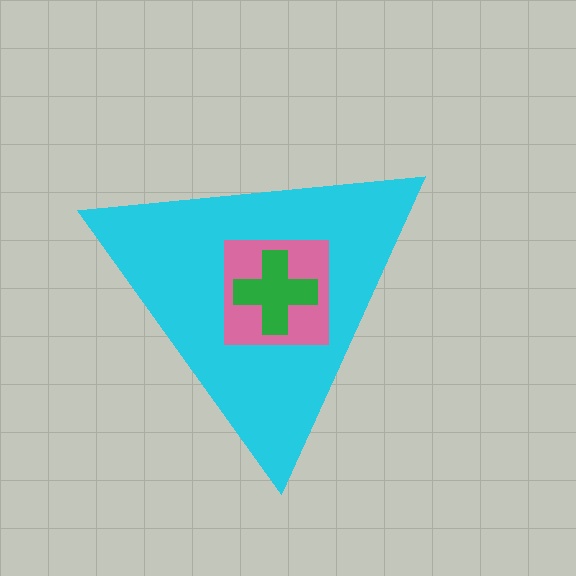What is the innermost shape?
The green cross.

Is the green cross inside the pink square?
Yes.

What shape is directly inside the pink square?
The green cross.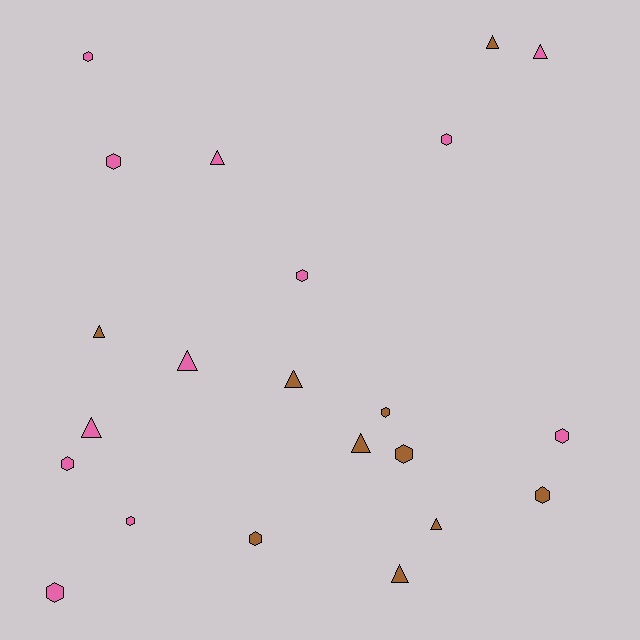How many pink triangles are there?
There are 4 pink triangles.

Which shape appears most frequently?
Hexagon, with 12 objects.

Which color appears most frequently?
Pink, with 12 objects.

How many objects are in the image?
There are 22 objects.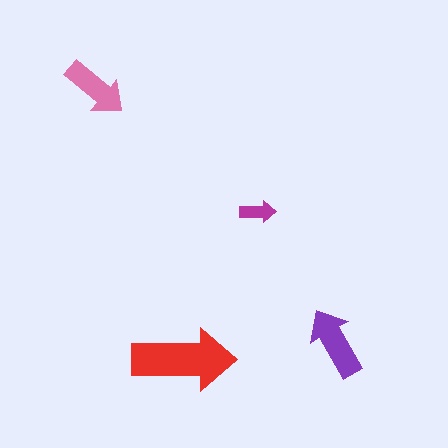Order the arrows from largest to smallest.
the red one, the purple one, the pink one, the magenta one.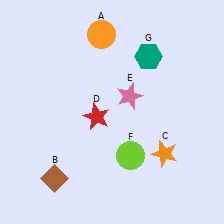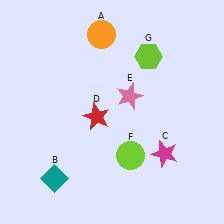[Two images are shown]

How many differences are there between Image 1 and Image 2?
There are 3 differences between the two images.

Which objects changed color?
B changed from brown to teal. C changed from orange to magenta. G changed from teal to lime.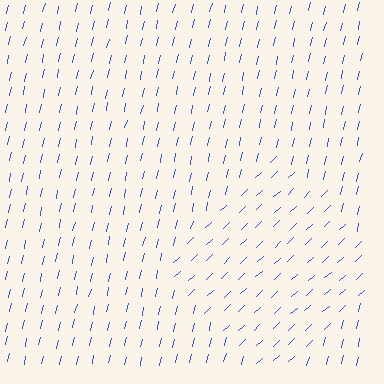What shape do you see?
I see a diamond.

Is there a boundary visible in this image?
Yes, there is a texture boundary formed by a change in line orientation.